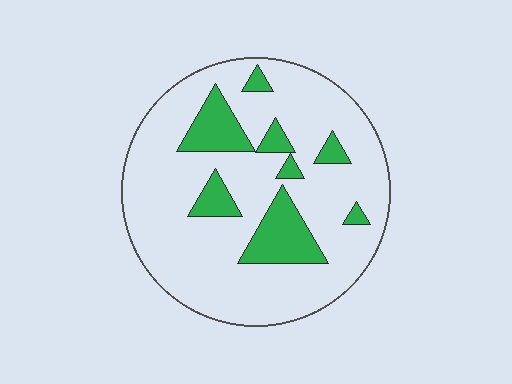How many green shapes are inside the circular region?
8.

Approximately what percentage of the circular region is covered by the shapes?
Approximately 20%.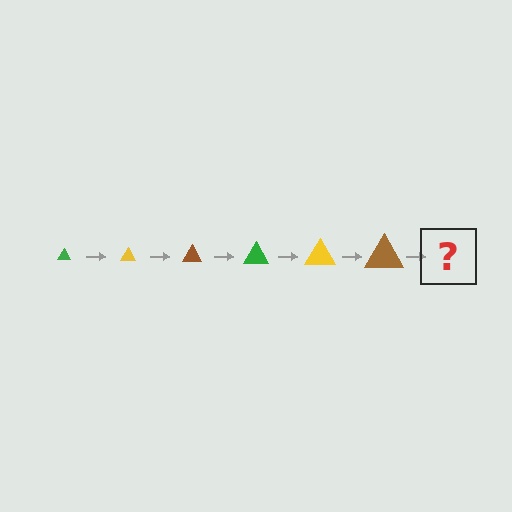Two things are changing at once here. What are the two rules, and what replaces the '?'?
The two rules are that the triangle grows larger each step and the color cycles through green, yellow, and brown. The '?' should be a green triangle, larger than the previous one.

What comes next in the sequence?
The next element should be a green triangle, larger than the previous one.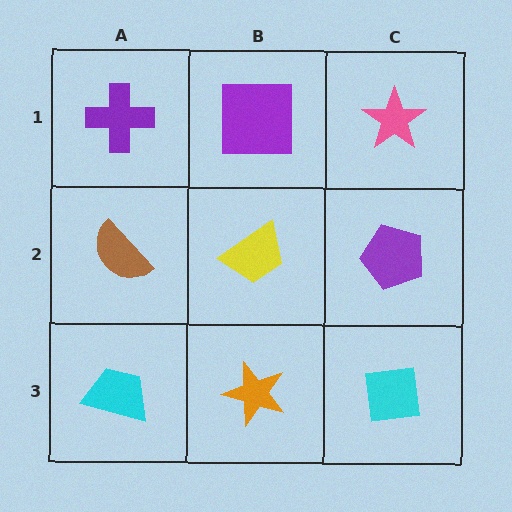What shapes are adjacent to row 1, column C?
A purple pentagon (row 2, column C), a purple square (row 1, column B).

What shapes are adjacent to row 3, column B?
A yellow trapezoid (row 2, column B), a cyan trapezoid (row 3, column A), a cyan square (row 3, column C).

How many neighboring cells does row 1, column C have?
2.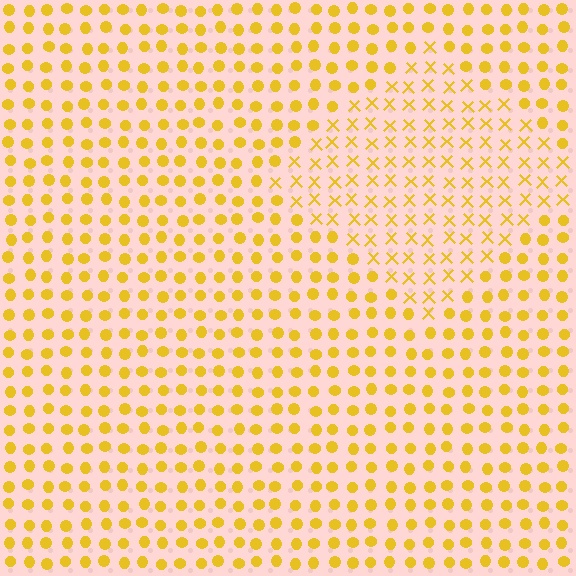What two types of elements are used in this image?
The image uses X marks inside the diamond region and circles outside it.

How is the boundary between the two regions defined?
The boundary is defined by a change in element shape: X marks inside vs. circles outside. All elements share the same color and spacing.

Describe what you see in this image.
The image is filled with small yellow elements arranged in a uniform grid. A diamond-shaped region contains X marks, while the surrounding area contains circles. The boundary is defined purely by the change in element shape.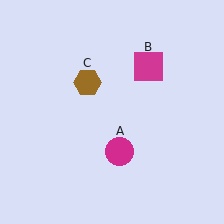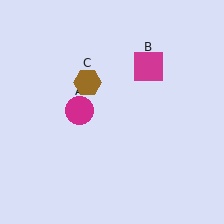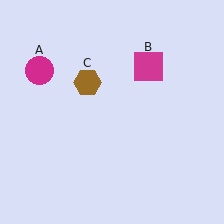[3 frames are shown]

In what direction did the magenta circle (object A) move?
The magenta circle (object A) moved up and to the left.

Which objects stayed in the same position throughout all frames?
Magenta square (object B) and brown hexagon (object C) remained stationary.